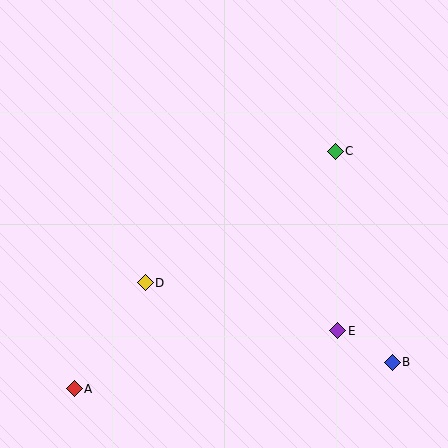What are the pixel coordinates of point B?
Point B is at (392, 362).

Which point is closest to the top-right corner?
Point C is closest to the top-right corner.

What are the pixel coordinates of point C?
Point C is at (335, 151).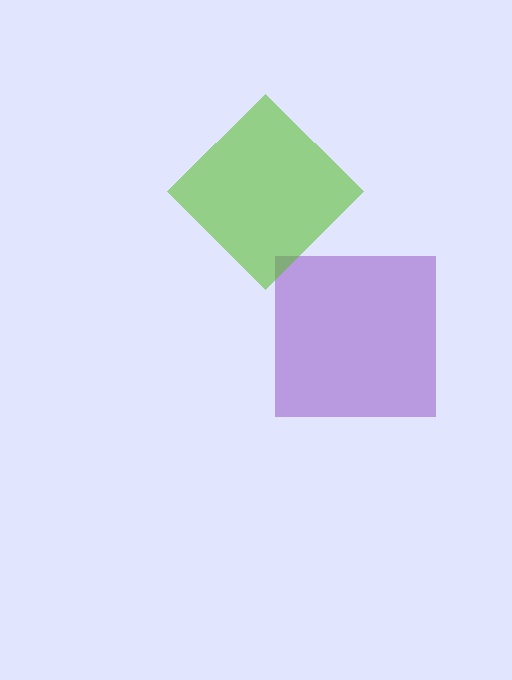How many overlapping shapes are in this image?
There are 2 overlapping shapes in the image.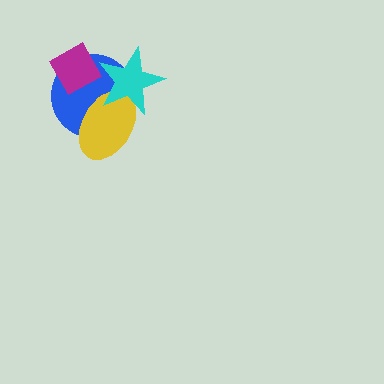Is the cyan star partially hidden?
No, no other shape covers it.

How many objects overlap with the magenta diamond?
2 objects overlap with the magenta diamond.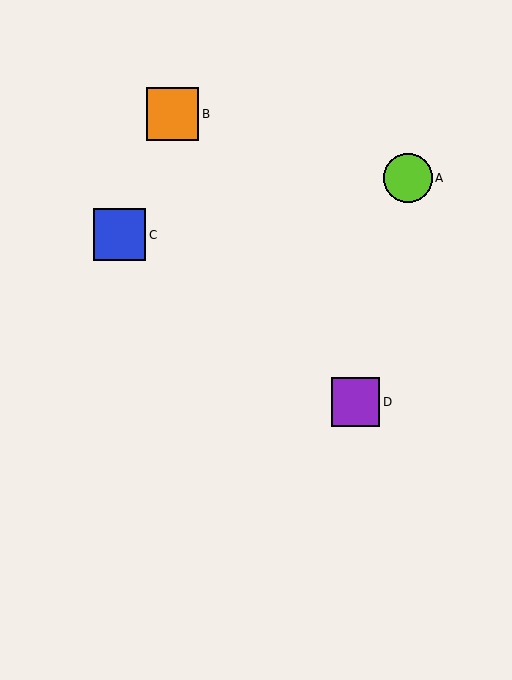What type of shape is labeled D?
Shape D is a purple square.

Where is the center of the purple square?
The center of the purple square is at (356, 402).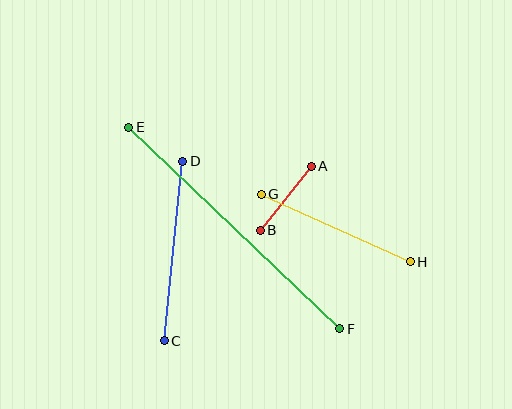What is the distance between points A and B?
The distance is approximately 82 pixels.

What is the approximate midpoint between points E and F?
The midpoint is at approximately (234, 228) pixels.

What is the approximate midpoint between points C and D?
The midpoint is at approximately (174, 251) pixels.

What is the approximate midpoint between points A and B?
The midpoint is at approximately (286, 198) pixels.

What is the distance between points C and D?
The distance is approximately 181 pixels.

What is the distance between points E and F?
The distance is approximately 292 pixels.